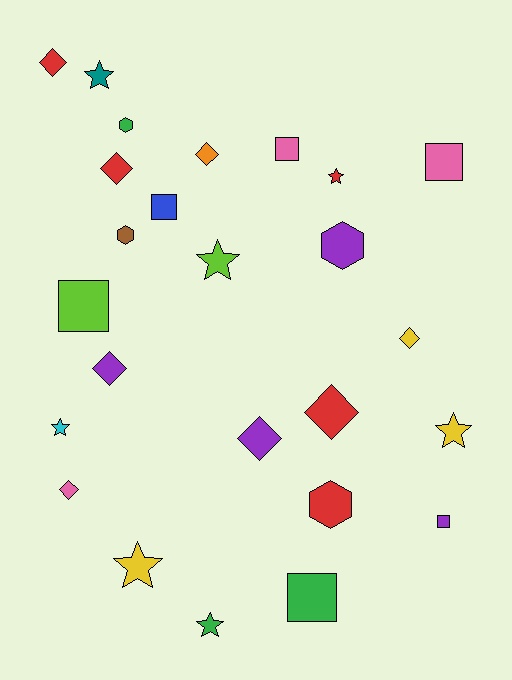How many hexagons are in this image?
There are 4 hexagons.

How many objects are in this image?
There are 25 objects.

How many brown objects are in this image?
There is 1 brown object.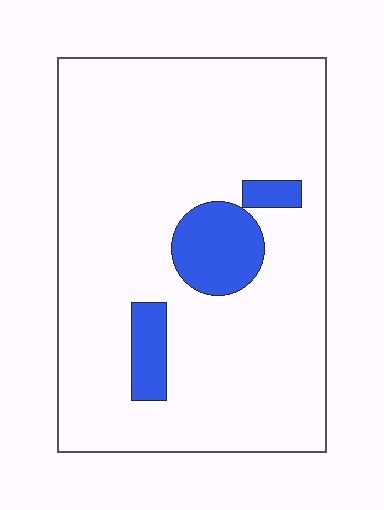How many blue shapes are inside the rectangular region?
3.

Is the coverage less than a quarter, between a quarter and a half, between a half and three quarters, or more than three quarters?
Less than a quarter.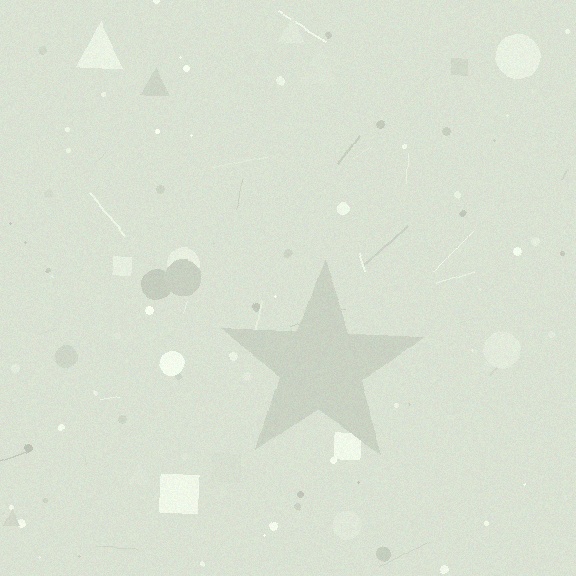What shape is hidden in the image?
A star is hidden in the image.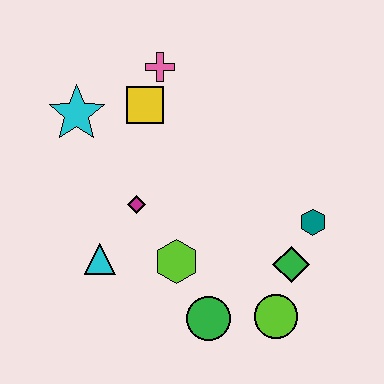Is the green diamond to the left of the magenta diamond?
No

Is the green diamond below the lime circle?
No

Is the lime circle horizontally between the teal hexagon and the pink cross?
Yes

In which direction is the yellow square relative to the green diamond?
The yellow square is above the green diamond.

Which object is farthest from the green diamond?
The cyan star is farthest from the green diamond.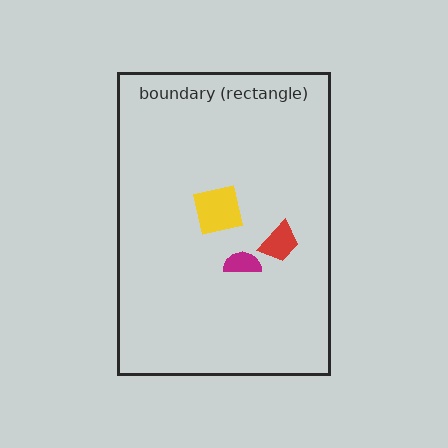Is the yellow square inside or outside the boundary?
Inside.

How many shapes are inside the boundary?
3 inside, 0 outside.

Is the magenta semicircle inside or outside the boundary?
Inside.